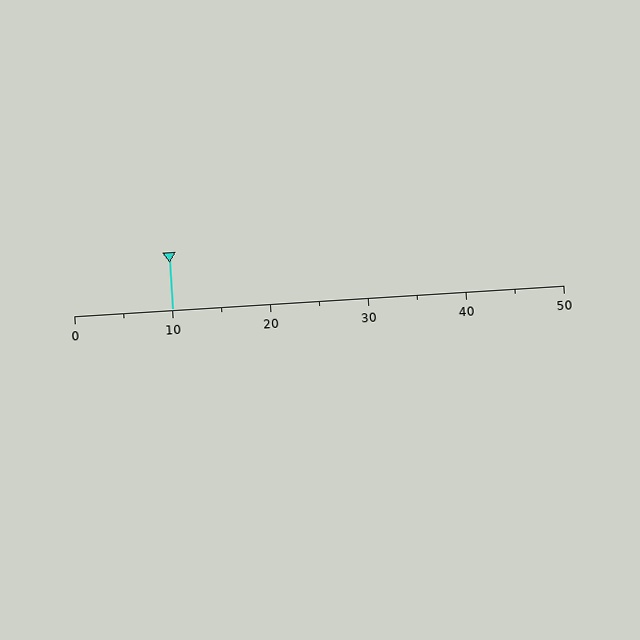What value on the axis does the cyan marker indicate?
The marker indicates approximately 10.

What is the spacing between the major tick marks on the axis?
The major ticks are spaced 10 apart.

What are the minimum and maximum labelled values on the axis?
The axis runs from 0 to 50.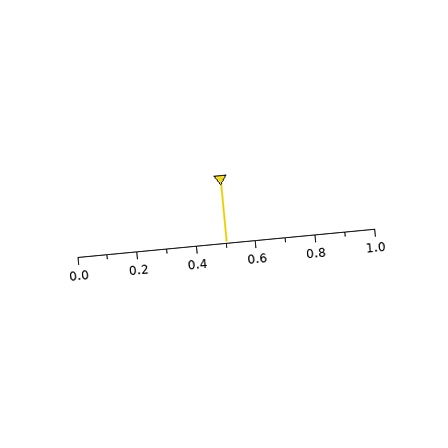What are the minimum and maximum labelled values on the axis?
The axis runs from 0.0 to 1.0.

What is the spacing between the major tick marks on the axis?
The major ticks are spaced 0.2 apart.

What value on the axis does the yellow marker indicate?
The marker indicates approximately 0.5.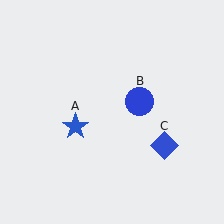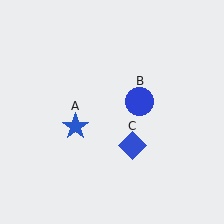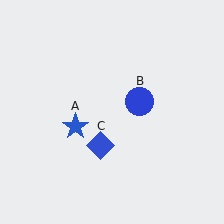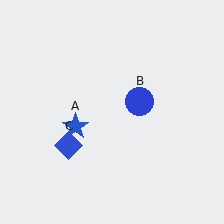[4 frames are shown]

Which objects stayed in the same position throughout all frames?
Blue star (object A) and blue circle (object B) remained stationary.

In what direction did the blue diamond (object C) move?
The blue diamond (object C) moved left.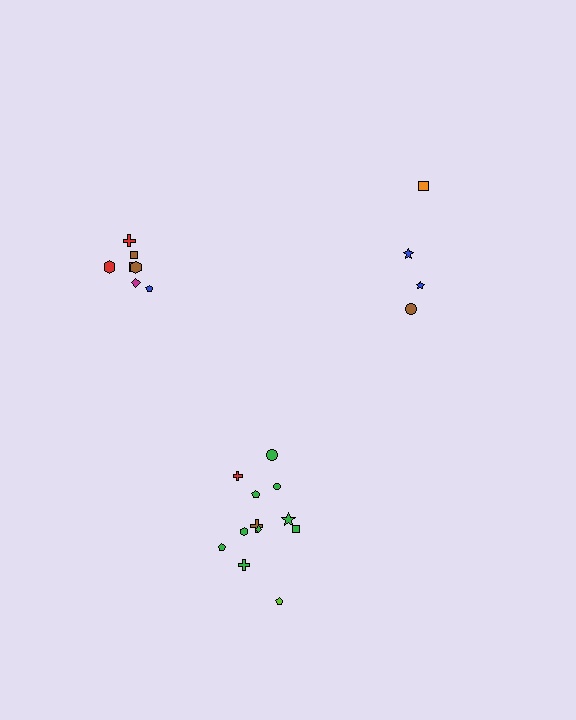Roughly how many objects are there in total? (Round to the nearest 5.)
Roughly 25 objects in total.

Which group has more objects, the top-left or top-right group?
The top-left group.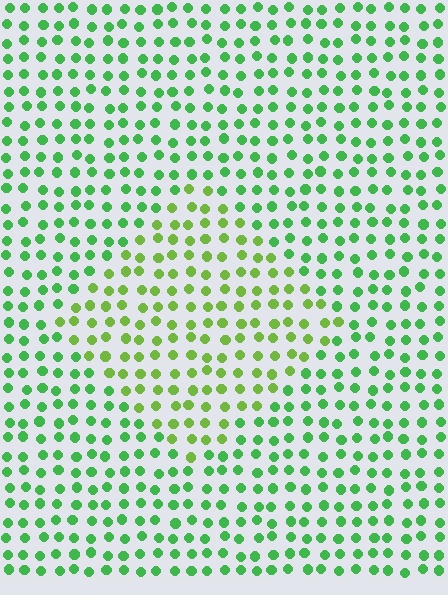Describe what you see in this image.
The image is filled with small green elements in a uniform arrangement. A diamond-shaped region is visible where the elements are tinted to a slightly different hue, forming a subtle color boundary.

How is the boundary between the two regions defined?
The boundary is defined purely by a slight shift in hue (about 32 degrees). Spacing, size, and orientation are identical on both sides.